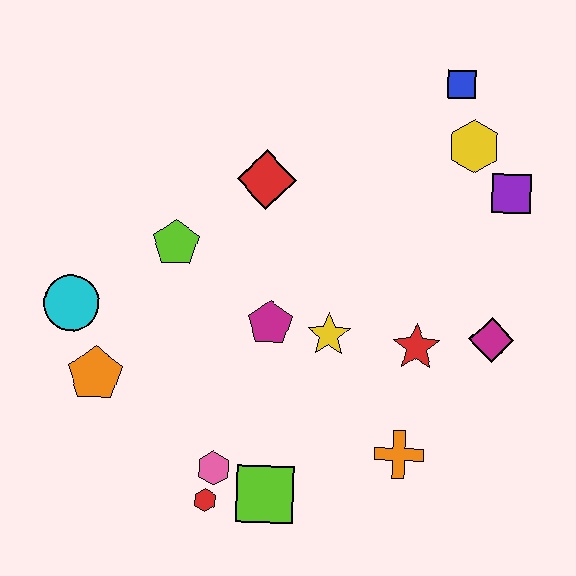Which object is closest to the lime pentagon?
The red diamond is closest to the lime pentagon.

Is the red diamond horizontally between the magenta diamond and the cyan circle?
Yes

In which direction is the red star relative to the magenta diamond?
The red star is to the left of the magenta diamond.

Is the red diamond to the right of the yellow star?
No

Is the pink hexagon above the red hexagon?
Yes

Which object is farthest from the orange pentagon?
The blue square is farthest from the orange pentagon.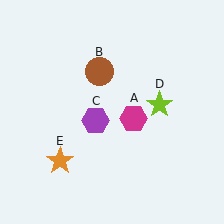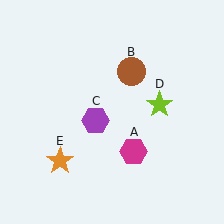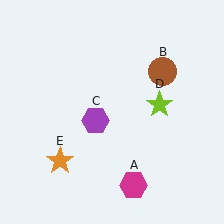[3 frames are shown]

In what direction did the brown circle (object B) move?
The brown circle (object B) moved right.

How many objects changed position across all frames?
2 objects changed position: magenta hexagon (object A), brown circle (object B).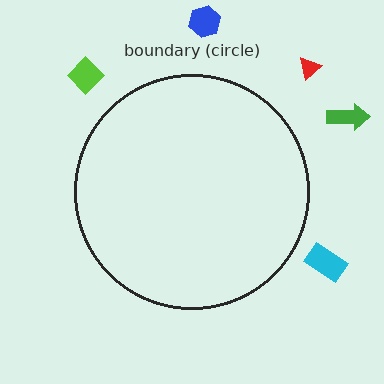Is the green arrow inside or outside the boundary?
Outside.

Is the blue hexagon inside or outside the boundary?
Outside.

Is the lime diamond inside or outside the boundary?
Outside.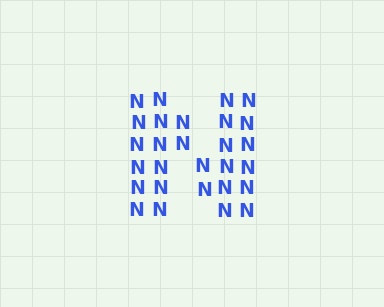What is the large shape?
The large shape is the letter N.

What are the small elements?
The small elements are letter N's.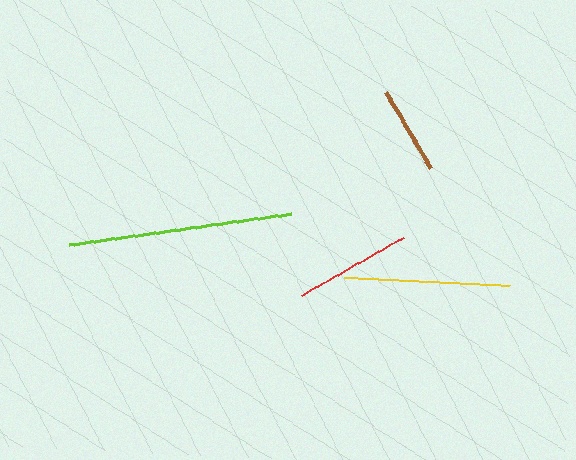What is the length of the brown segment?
The brown segment is approximately 89 pixels long.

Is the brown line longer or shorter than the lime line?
The lime line is longer than the brown line.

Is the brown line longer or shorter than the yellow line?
The yellow line is longer than the brown line.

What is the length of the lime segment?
The lime segment is approximately 223 pixels long.